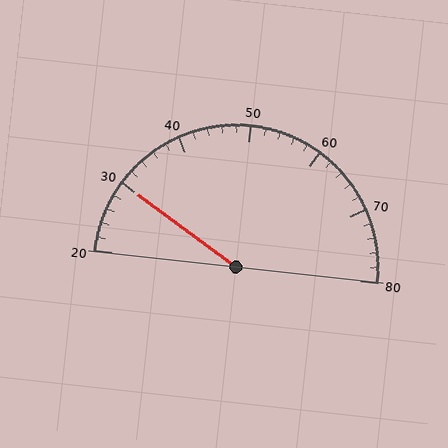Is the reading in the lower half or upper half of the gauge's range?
The reading is in the lower half of the range (20 to 80).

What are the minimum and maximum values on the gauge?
The gauge ranges from 20 to 80.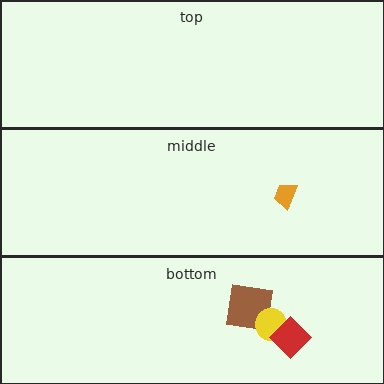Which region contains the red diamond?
The bottom region.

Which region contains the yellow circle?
The bottom region.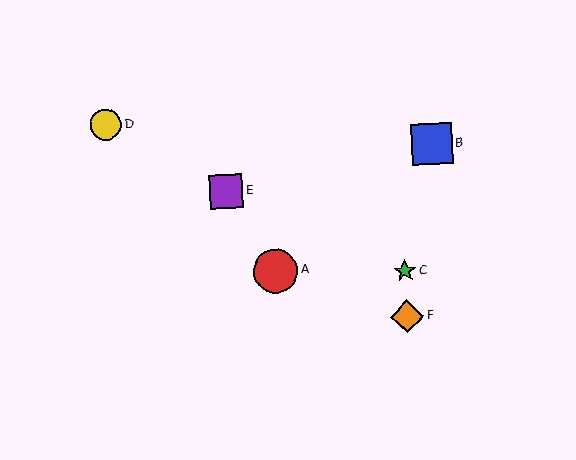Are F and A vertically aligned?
No, F is at x≈407 and A is at x≈276.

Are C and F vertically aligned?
Yes, both are at x≈405.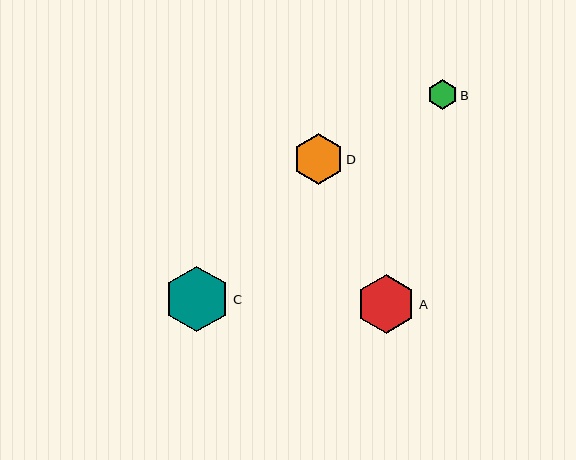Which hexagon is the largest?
Hexagon C is the largest with a size of approximately 65 pixels.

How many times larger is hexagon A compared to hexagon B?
Hexagon A is approximately 2.0 times the size of hexagon B.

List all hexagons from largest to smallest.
From largest to smallest: C, A, D, B.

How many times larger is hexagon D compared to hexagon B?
Hexagon D is approximately 1.7 times the size of hexagon B.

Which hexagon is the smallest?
Hexagon B is the smallest with a size of approximately 29 pixels.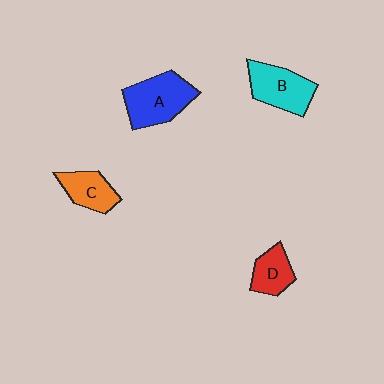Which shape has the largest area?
Shape A (blue).